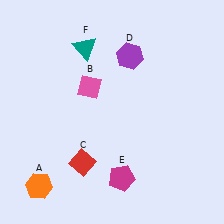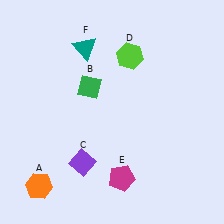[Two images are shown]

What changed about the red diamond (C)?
In Image 1, C is red. In Image 2, it changed to purple.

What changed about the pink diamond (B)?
In Image 1, B is pink. In Image 2, it changed to green.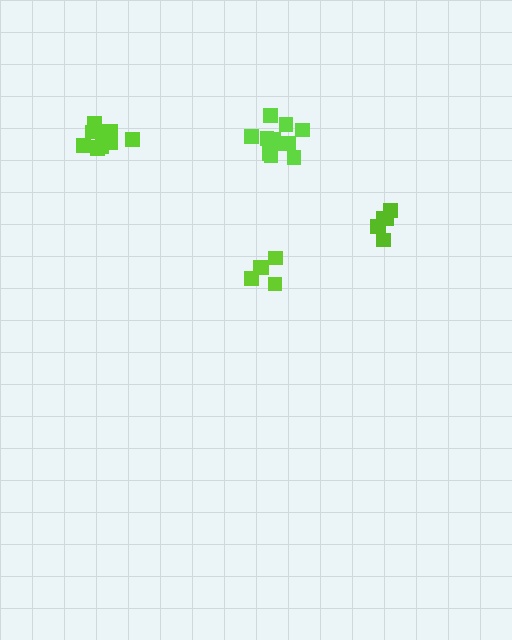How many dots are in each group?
Group 1: 5 dots, Group 2: 11 dots, Group 3: 10 dots, Group 4: 6 dots (32 total).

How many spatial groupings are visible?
There are 4 spatial groupings.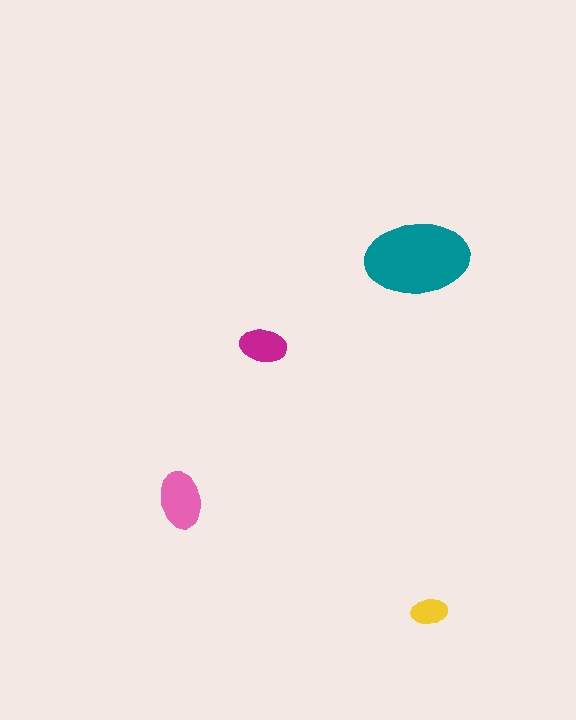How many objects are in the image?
There are 4 objects in the image.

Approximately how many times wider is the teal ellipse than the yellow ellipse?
About 3 times wider.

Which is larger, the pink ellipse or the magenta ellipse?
The pink one.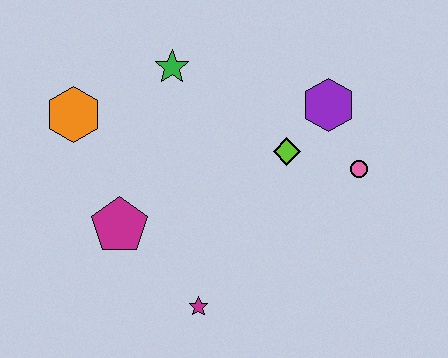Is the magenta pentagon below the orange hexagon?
Yes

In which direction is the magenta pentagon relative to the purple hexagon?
The magenta pentagon is to the left of the purple hexagon.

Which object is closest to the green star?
The orange hexagon is closest to the green star.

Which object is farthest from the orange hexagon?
The pink circle is farthest from the orange hexagon.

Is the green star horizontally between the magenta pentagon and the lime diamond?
Yes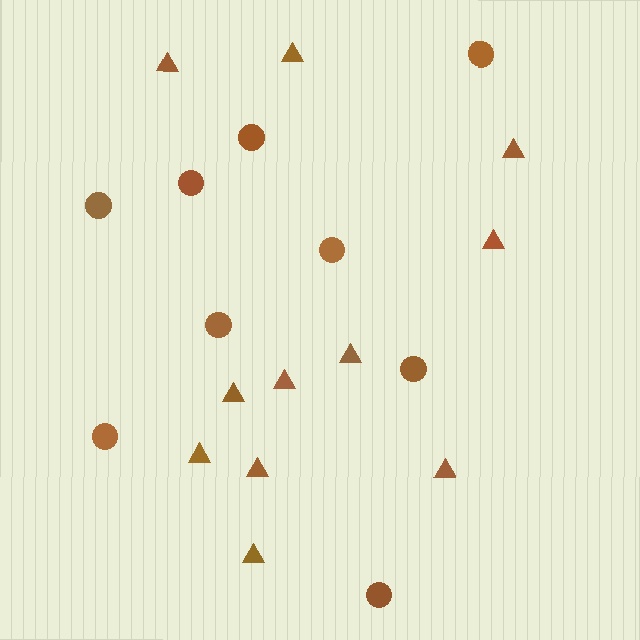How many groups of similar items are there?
There are 2 groups: one group of circles (9) and one group of triangles (11).